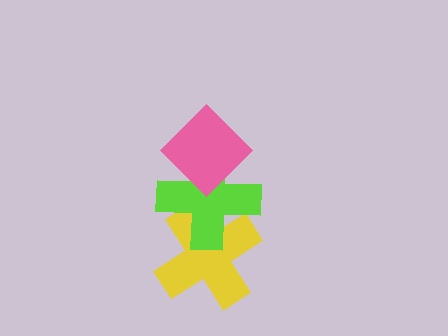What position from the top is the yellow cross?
The yellow cross is 3rd from the top.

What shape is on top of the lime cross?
The pink diamond is on top of the lime cross.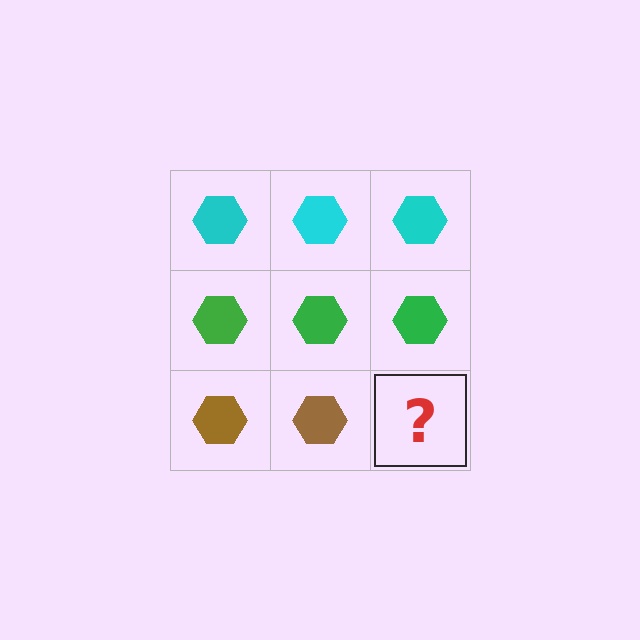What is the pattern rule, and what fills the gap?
The rule is that each row has a consistent color. The gap should be filled with a brown hexagon.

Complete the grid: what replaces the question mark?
The question mark should be replaced with a brown hexagon.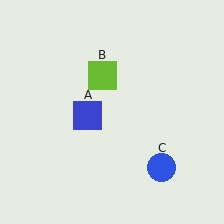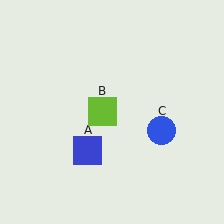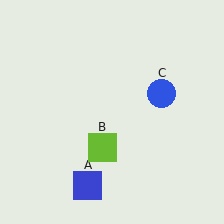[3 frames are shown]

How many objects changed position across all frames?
3 objects changed position: blue square (object A), lime square (object B), blue circle (object C).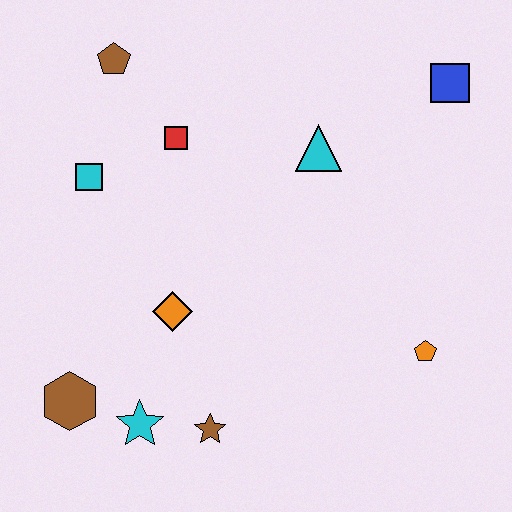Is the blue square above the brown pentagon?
No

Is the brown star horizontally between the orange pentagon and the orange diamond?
Yes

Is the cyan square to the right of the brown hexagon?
Yes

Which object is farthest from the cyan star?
The blue square is farthest from the cyan star.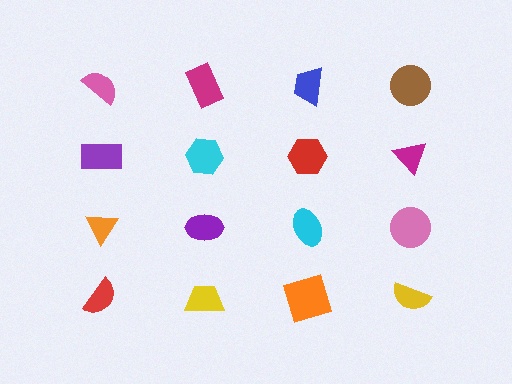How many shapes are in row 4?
4 shapes.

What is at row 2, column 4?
A magenta triangle.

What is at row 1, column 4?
A brown circle.